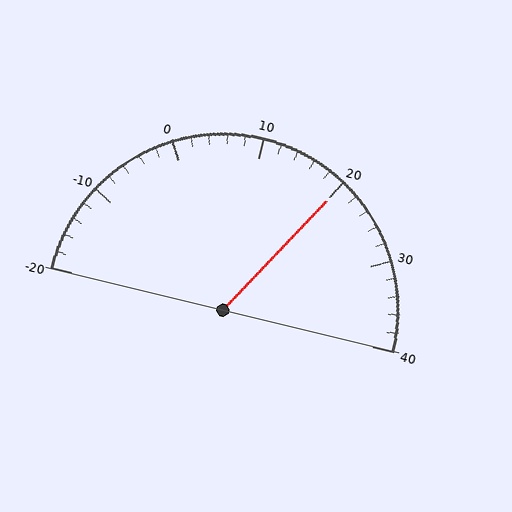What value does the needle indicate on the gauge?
The needle indicates approximately 20.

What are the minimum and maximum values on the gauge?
The gauge ranges from -20 to 40.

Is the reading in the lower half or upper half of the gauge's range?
The reading is in the upper half of the range (-20 to 40).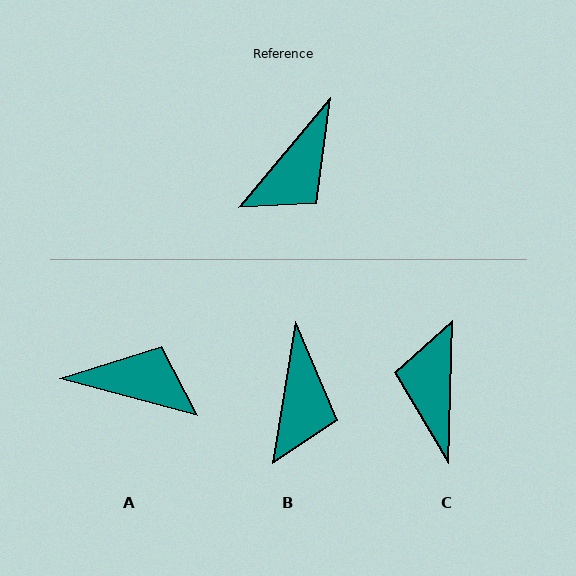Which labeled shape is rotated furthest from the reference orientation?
C, about 142 degrees away.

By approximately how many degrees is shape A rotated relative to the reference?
Approximately 115 degrees counter-clockwise.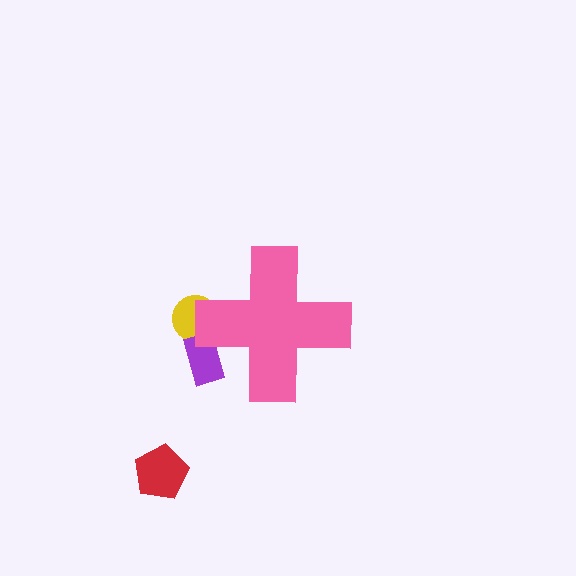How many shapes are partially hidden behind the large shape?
2 shapes are partially hidden.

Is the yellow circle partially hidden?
Yes, the yellow circle is partially hidden behind the pink cross.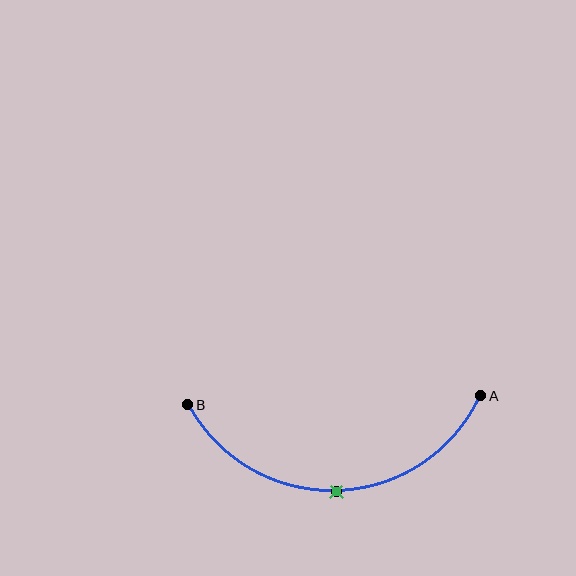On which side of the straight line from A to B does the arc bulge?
The arc bulges below the straight line connecting A and B.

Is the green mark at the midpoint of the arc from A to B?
Yes. The green mark lies on the arc at equal arc-length from both A and B — it is the arc midpoint.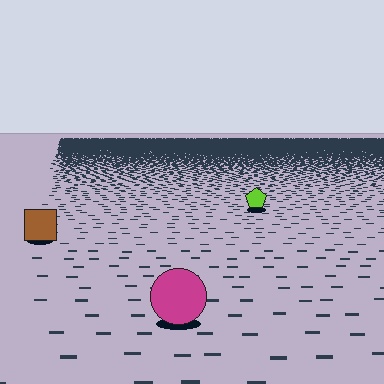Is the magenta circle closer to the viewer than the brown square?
Yes. The magenta circle is closer — you can tell from the texture gradient: the ground texture is coarser near it.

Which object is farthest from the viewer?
The lime pentagon is farthest from the viewer. It appears smaller and the ground texture around it is denser.